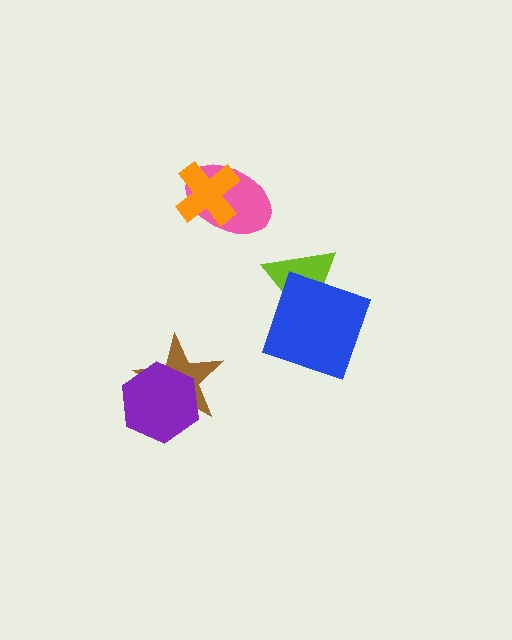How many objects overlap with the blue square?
1 object overlaps with the blue square.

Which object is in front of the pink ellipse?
The orange cross is in front of the pink ellipse.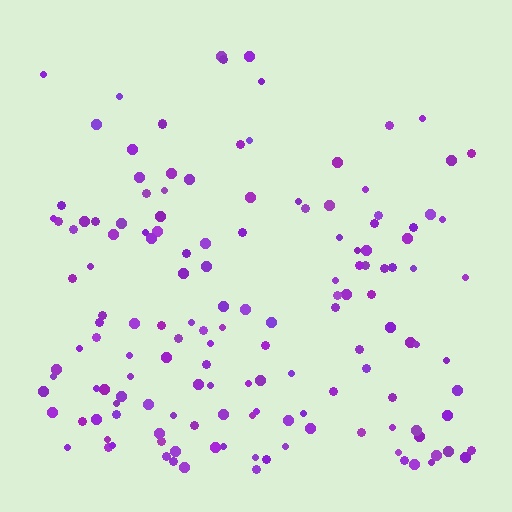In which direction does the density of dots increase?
From top to bottom, with the bottom side densest.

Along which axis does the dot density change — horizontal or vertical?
Vertical.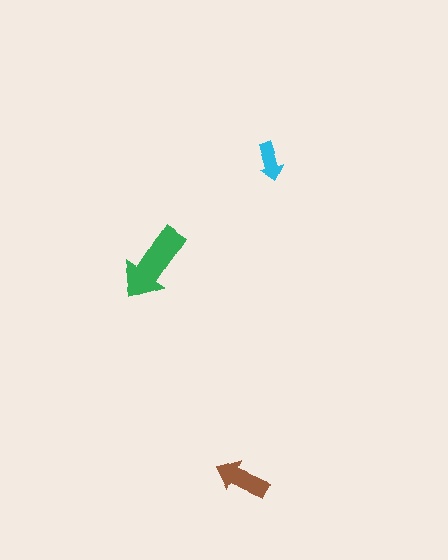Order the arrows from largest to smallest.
the green one, the brown one, the cyan one.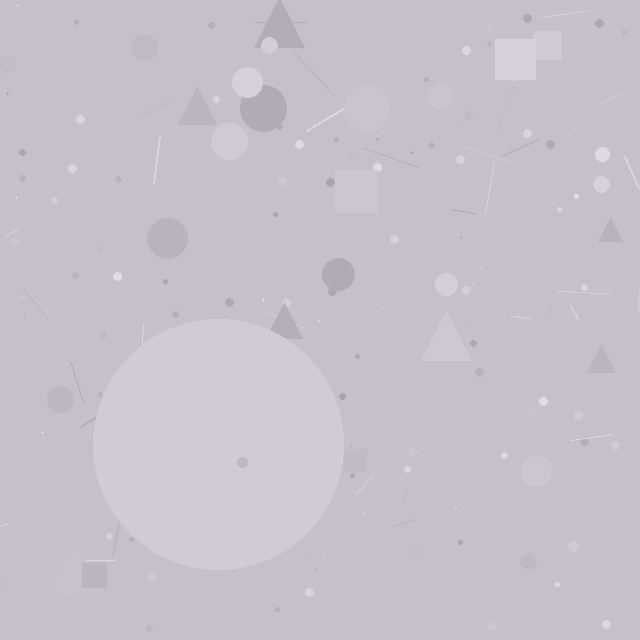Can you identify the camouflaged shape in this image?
The camouflaged shape is a circle.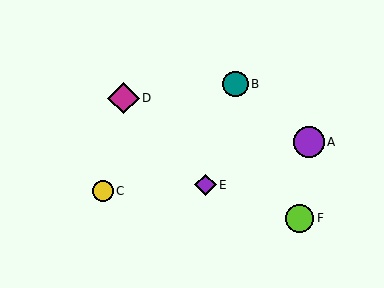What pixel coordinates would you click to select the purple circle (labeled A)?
Click at (309, 142) to select the purple circle A.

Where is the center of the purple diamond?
The center of the purple diamond is at (205, 185).